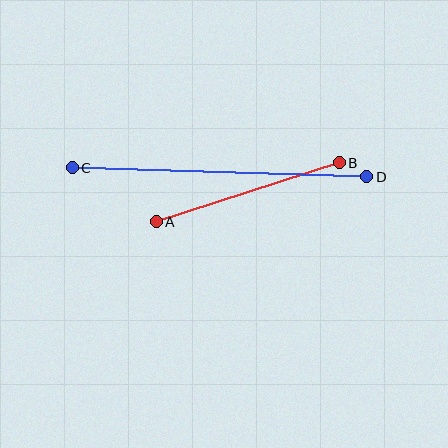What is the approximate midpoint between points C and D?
The midpoint is at approximately (220, 172) pixels.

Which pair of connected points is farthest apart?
Points C and D are farthest apart.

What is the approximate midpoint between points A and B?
The midpoint is at approximately (248, 192) pixels.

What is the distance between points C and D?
The distance is approximately 295 pixels.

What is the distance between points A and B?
The distance is approximately 192 pixels.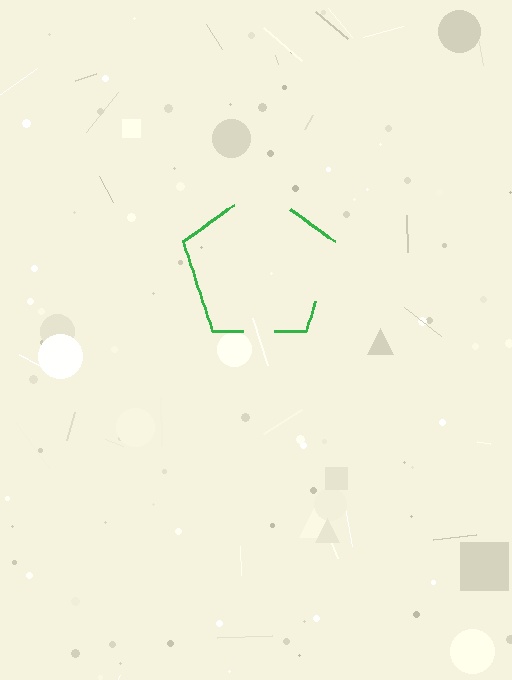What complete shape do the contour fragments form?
The contour fragments form a pentagon.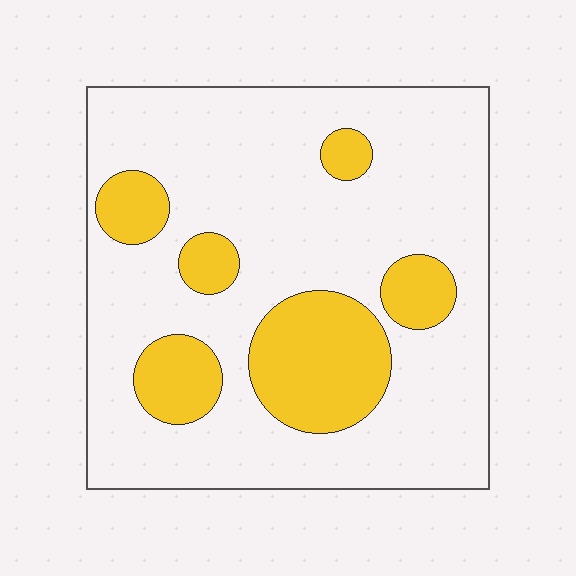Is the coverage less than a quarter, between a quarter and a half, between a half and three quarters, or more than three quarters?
Less than a quarter.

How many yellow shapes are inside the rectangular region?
6.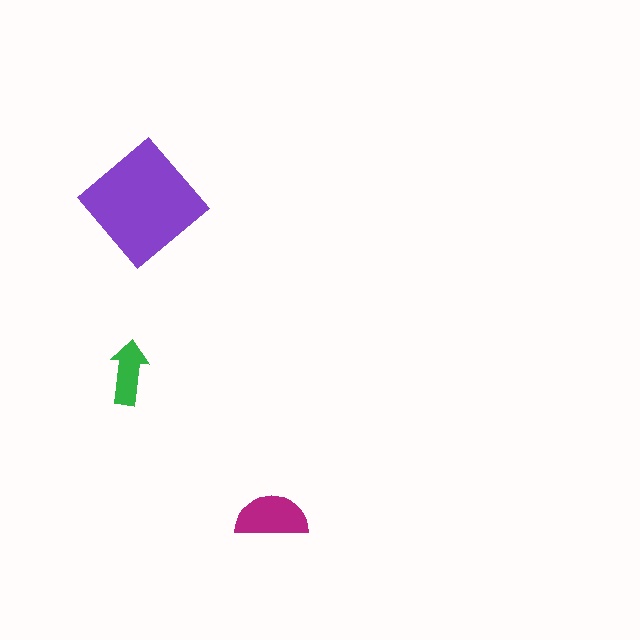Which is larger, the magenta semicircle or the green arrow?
The magenta semicircle.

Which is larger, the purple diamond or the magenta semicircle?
The purple diamond.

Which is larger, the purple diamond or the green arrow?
The purple diamond.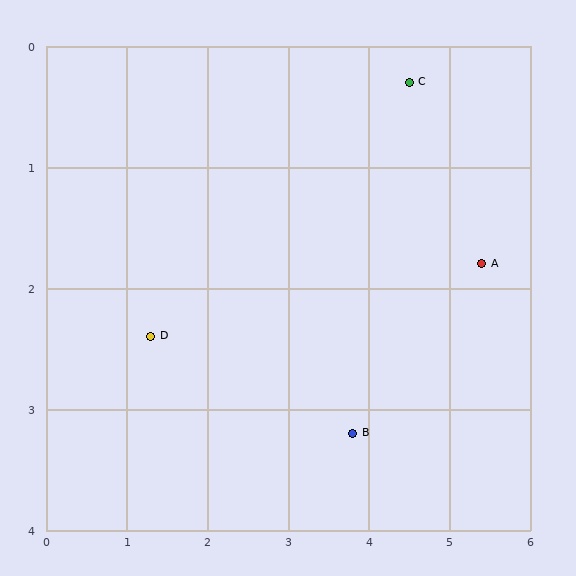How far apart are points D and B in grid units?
Points D and B are about 2.6 grid units apart.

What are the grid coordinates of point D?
Point D is at approximately (1.3, 2.4).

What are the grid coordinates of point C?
Point C is at approximately (4.5, 0.3).